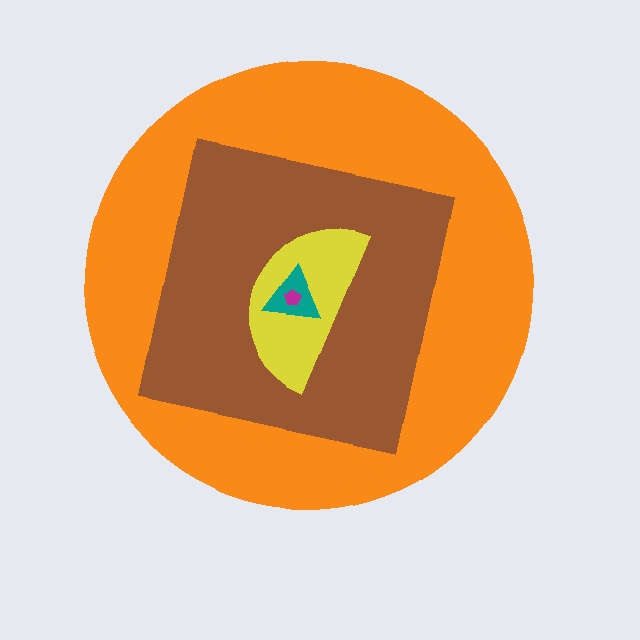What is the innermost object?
The magenta pentagon.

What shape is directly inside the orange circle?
The brown square.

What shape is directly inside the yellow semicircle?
The teal triangle.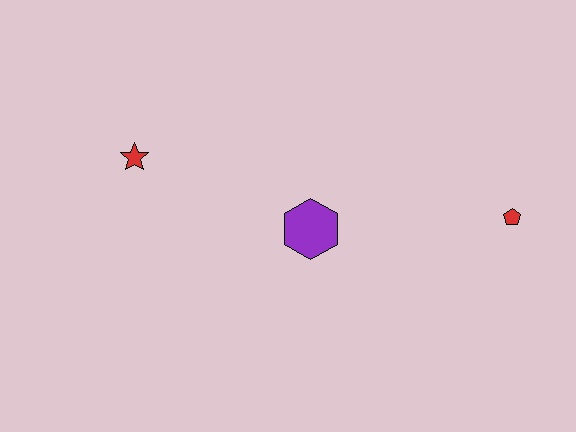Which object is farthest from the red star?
The red pentagon is farthest from the red star.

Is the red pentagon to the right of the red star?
Yes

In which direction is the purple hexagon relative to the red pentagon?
The purple hexagon is to the left of the red pentagon.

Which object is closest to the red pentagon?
The purple hexagon is closest to the red pentagon.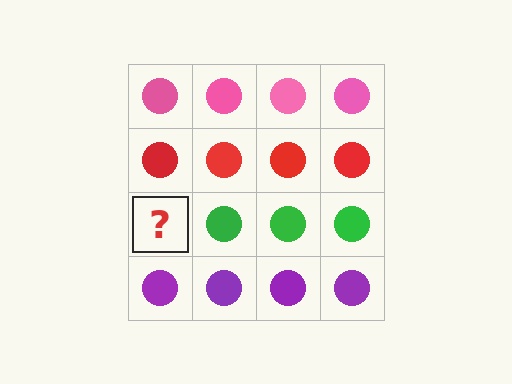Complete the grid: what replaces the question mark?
The question mark should be replaced with a green circle.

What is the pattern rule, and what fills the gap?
The rule is that each row has a consistent color. The gap should be filled with a green circle.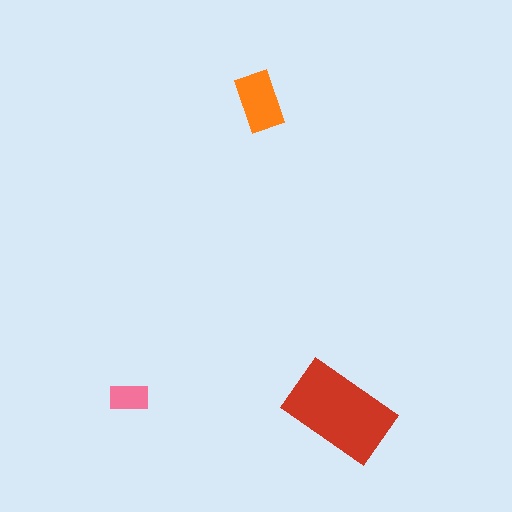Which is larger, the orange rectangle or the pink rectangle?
The orange one.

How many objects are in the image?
There are 3 objects in the image.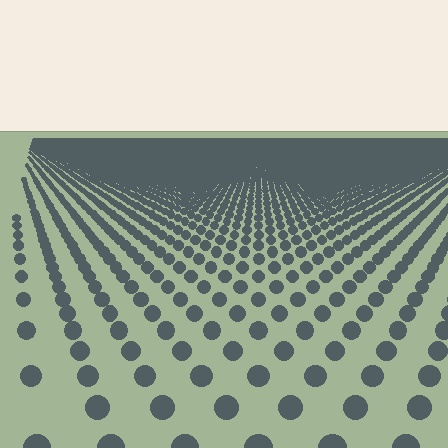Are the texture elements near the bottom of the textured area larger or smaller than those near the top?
Larger. Near the bottom, elements are closer to the viewer and appear at a bigger on-screen size.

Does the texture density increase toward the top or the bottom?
Density increases toward the top.